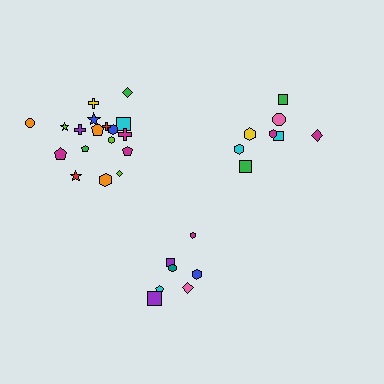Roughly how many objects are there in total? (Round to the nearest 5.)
Roughly 35 objects in total.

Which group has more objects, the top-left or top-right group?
The top-left group.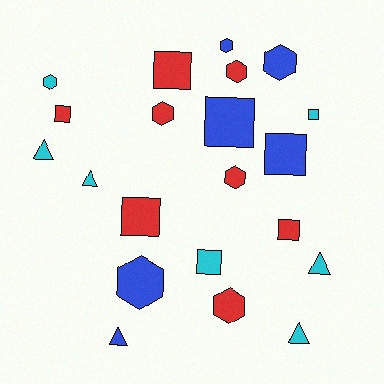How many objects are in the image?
There are 21 objects.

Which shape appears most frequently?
Square, with 8 objects.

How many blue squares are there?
There are 2 blue squares.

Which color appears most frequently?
Red, with 8 objects.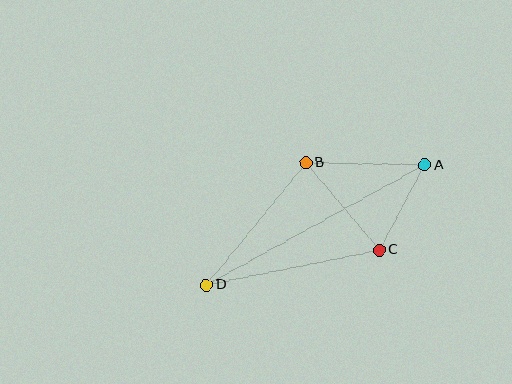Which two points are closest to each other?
Points A and C are closest to each other.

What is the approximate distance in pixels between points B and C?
The distance between B and C is approximately 114 pixels.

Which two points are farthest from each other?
Points A and D are farthest from each other.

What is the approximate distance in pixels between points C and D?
The distance between C and D is approximately 176 pixels.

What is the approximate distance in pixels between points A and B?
The distance between A and B is approximately 119 pixels.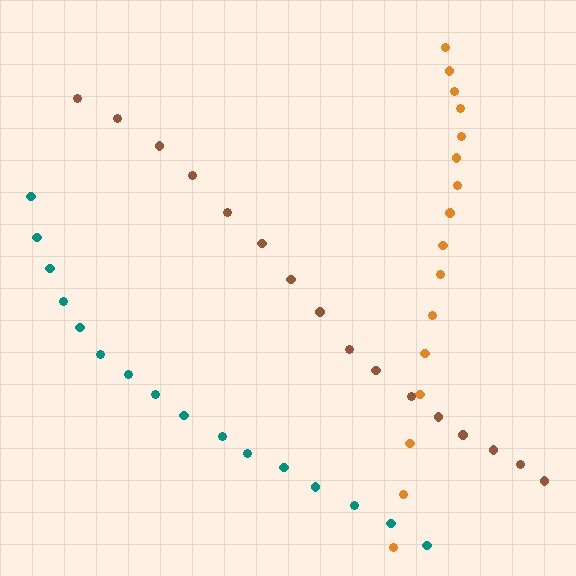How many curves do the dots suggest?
There are 3 distinct paths.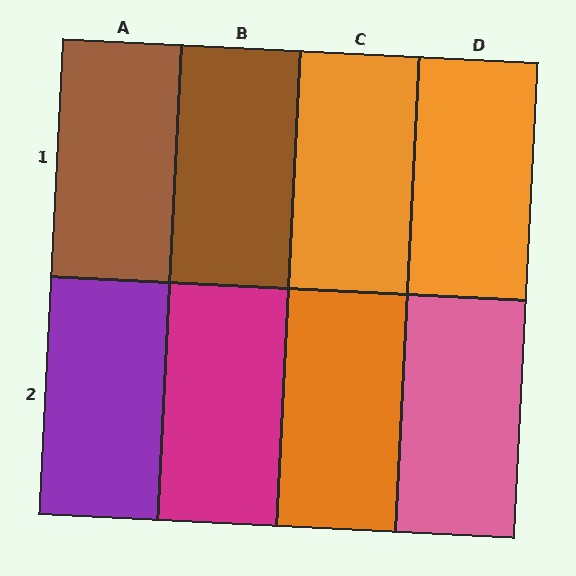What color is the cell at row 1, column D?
Orange.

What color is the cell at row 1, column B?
Brown.